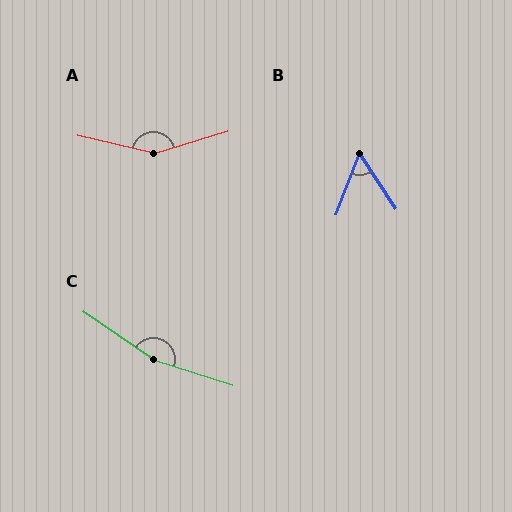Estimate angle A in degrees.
Approximately 150 degrees.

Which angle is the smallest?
B, at approximately 54 degrees.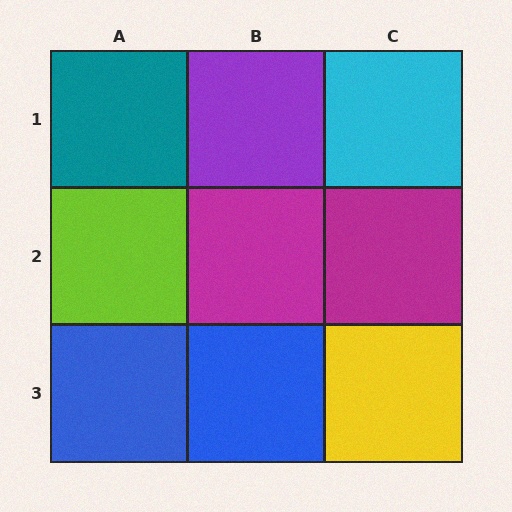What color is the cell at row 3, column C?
Yellow.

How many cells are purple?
1 cell is purple.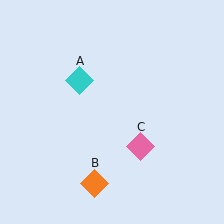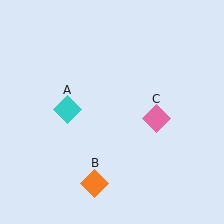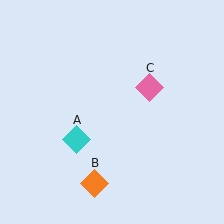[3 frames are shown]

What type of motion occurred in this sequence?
The cyan diamond (object A), pink diamond (object C) rotated counterclockwise around the center of the scene.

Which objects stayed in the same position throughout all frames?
Orange diamond (object B) remained stationary.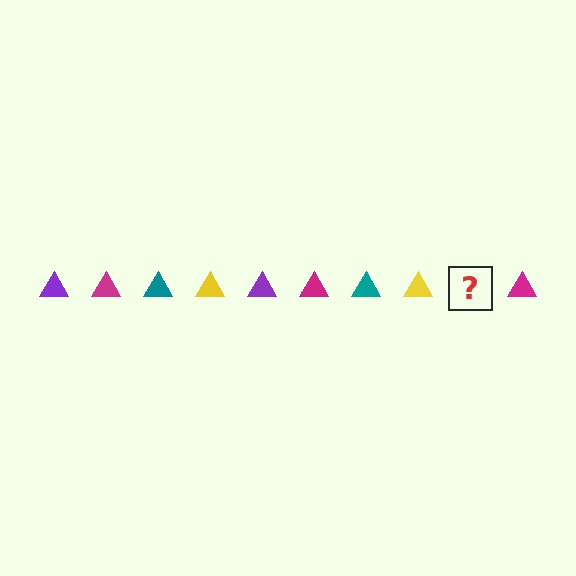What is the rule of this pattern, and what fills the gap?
The rule is that the pattern cycles through purple, magenta, teal, yellow triangles. The gap should be filled with a purple triangle.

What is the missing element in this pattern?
The missing element is a purple triangle.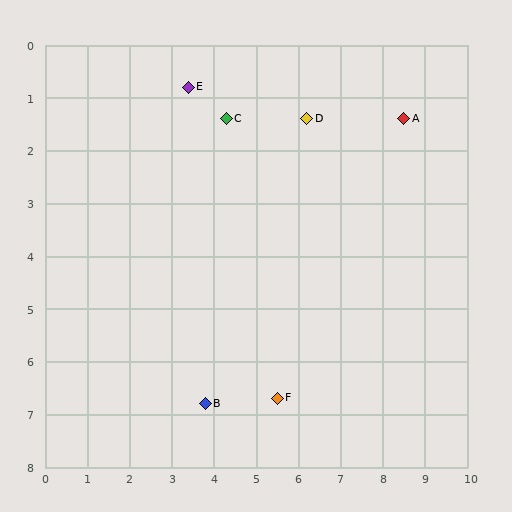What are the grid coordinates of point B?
Point B is at approximately (3.8, 6.8).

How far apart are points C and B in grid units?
Points C and B are about 5.4 grid units apart.